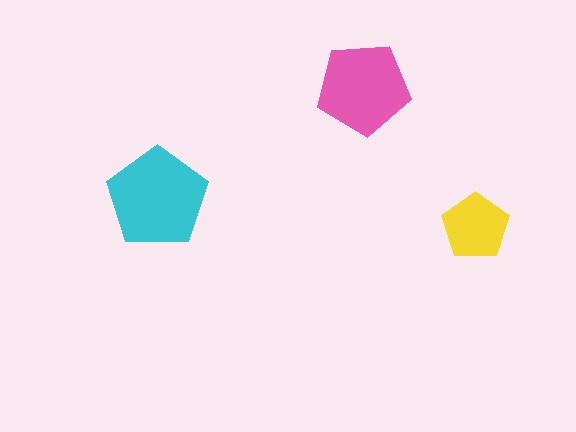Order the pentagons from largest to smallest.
the cyan one, the pink one, the yellow one.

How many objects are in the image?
There are 3 objects in the image.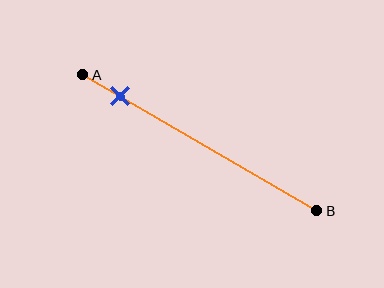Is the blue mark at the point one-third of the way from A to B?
No, the mark is at about 15% from A, not at the 33% one-third point.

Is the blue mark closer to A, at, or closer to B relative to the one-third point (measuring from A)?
The blue mark is closer to point A than the one-third point of segment AB.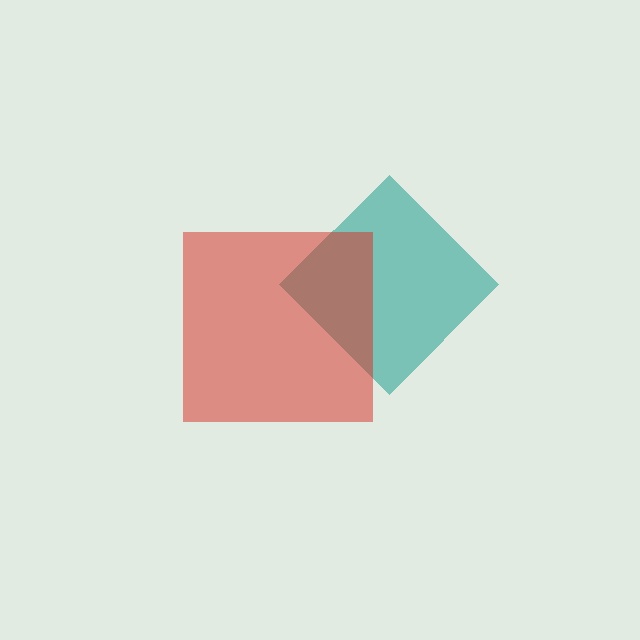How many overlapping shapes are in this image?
There are 2 overlapping shapes in the image.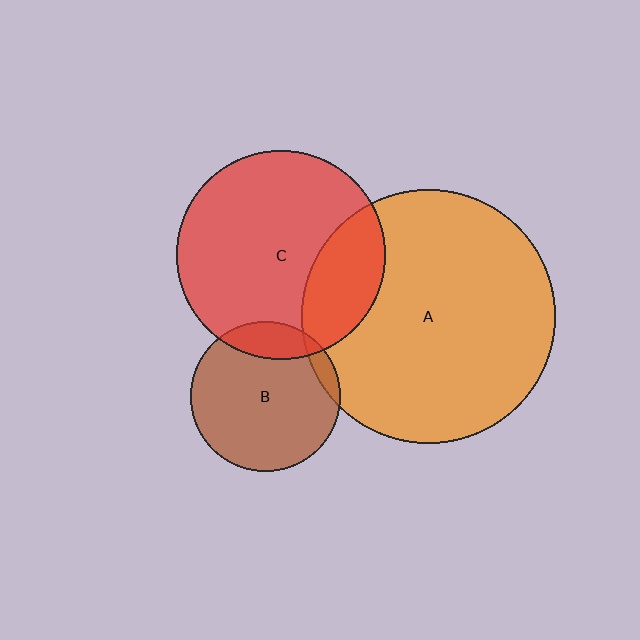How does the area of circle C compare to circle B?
Approximately 1.9 times.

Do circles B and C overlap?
Yes.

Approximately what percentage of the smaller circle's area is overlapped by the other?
Approximately 15%.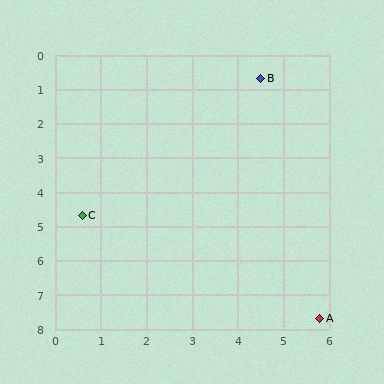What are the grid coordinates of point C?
Point C is at approximately (0.6, 4.7).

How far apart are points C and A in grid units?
Points C and A are about 6.0 grid units apart.